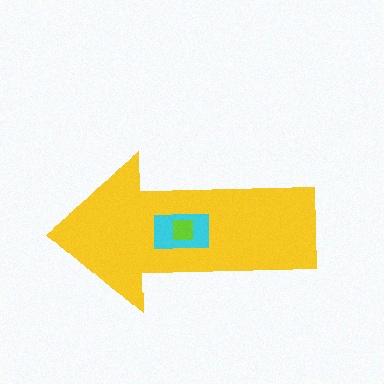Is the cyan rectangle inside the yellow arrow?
Yes.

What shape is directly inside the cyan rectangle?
The lime square.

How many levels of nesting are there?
3.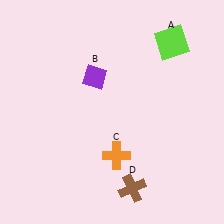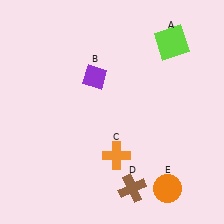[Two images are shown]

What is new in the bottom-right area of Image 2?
An orange circle (E) was added in the bottom-right area of Image 2.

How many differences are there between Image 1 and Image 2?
There is 1 difference between the two images.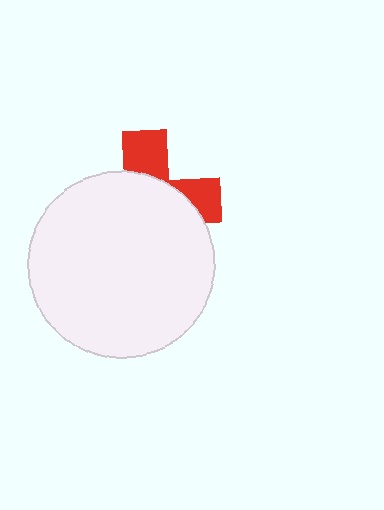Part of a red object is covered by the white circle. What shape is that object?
It is a cross.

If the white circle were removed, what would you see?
You would see the complete red cross.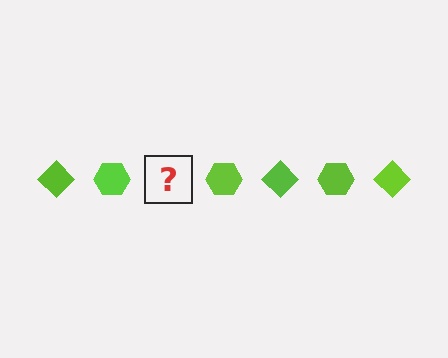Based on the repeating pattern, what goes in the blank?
The blank should be a lime diamond.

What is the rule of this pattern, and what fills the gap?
The rule is that the pattern cycles through diamond, hexagon shapes in lime. The gap should be filled with a lime diamond.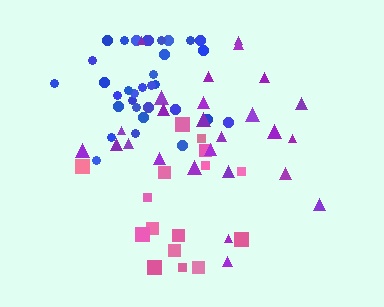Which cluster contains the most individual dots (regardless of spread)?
Blue (34).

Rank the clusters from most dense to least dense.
blue, purple, pink.